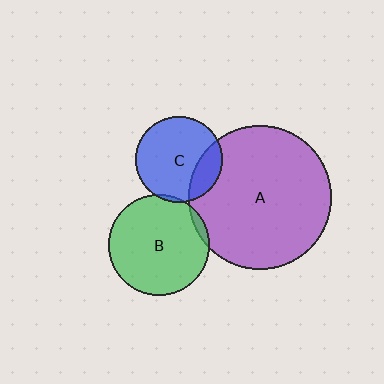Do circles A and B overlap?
Yes.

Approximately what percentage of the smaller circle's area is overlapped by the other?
Approximately 5%.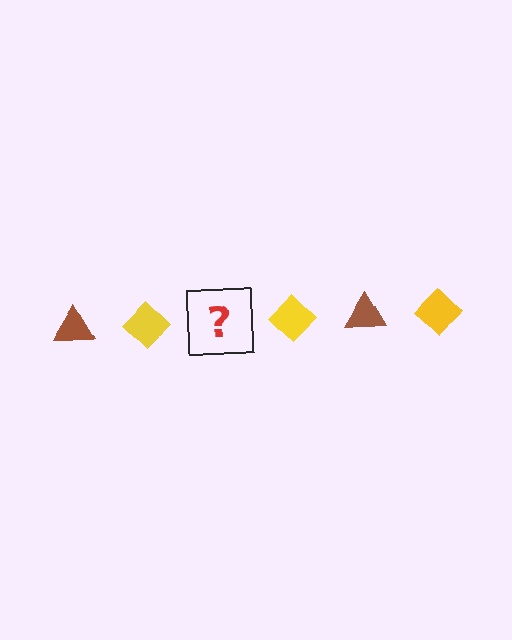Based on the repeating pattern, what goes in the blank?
The blank should be a brown triangle.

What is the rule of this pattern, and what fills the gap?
The rule is that the pattern alternates between brown triangle and yellow diamond. The gap should be filled with a brown triangle.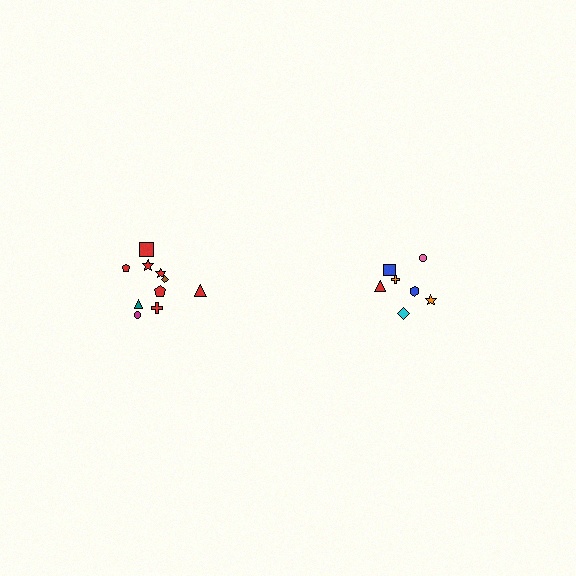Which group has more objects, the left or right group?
The left group.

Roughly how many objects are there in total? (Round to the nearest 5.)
Roughly 15 objects in total.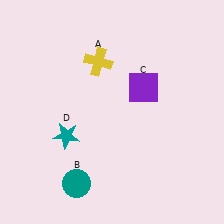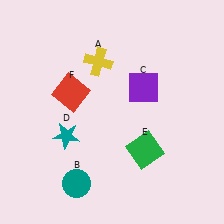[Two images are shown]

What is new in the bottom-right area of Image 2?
A green square (E) was added in the bottom-right area of Image 2.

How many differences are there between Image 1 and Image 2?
There are 2 differences between the two images.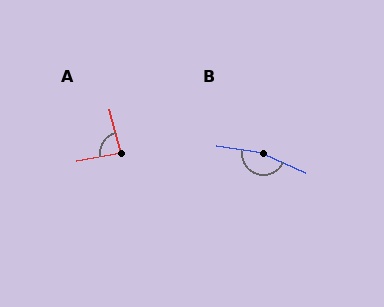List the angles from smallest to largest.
A (85°), B (163°).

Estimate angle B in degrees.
Approximately 163 degrees.